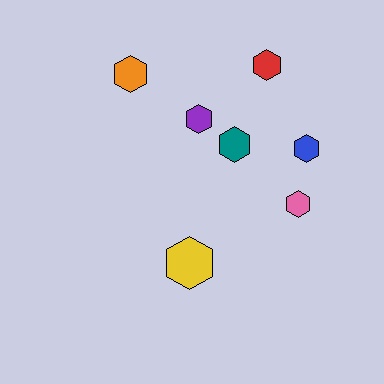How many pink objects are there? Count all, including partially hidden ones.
There is 1 pink object.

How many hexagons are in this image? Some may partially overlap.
There are 7 hexagons.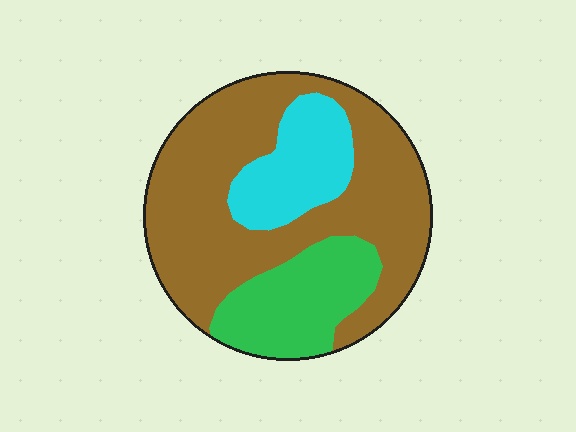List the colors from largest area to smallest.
From largest to smallest: brown, green, cyan.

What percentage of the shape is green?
Green takes up about one fifth (1/5) of the shape.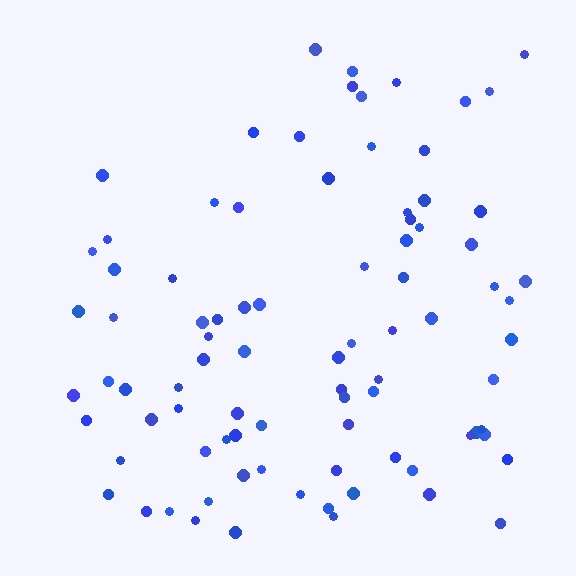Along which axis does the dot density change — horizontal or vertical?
Vertical.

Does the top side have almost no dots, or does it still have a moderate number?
Still a moderate number, just noticeably fewer than the bottom.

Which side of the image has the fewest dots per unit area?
The top.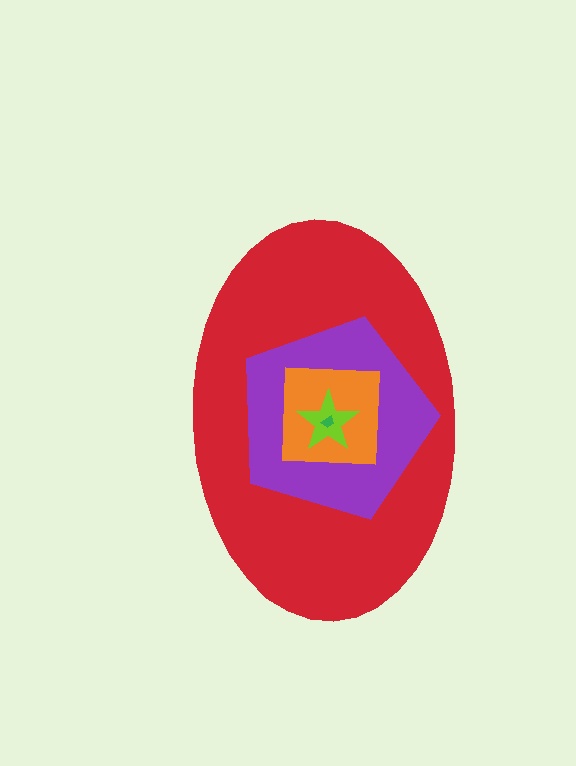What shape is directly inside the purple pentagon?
The orange square.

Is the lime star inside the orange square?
Yes.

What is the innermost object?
The green trapezoid.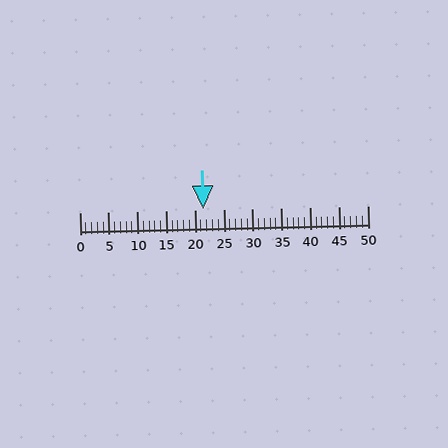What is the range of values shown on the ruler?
The ruler shows values from 0 to 50.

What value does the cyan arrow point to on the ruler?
The cyan arrow points to approximately 22.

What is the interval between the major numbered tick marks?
The major tick marks are spaced 5 units apart.